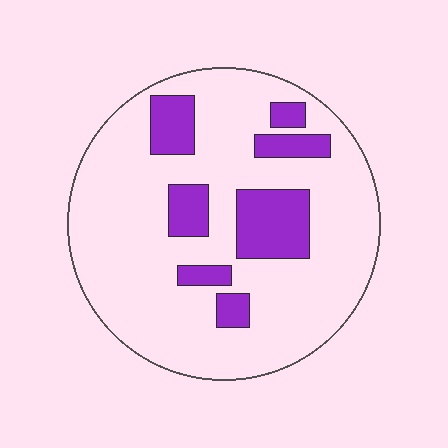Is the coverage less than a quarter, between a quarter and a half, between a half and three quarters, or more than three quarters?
Less than a quarter.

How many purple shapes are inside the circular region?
7.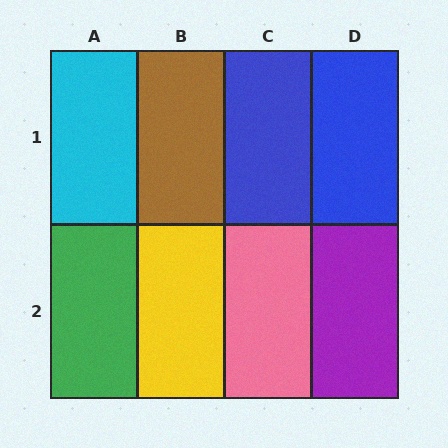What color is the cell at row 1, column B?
Brown.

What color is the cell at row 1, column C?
Blue.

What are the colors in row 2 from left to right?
Green, yellow, pink, purple.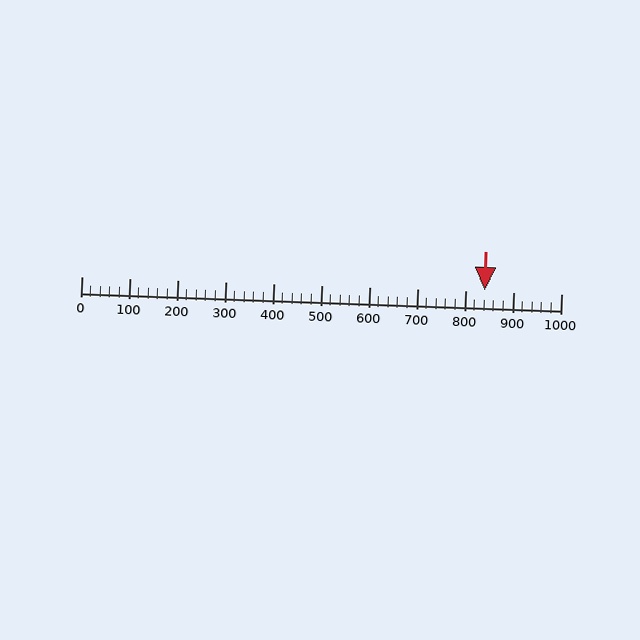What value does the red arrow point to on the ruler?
The red arrow points to approximately 840.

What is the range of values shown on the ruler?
The ruler shows values from 0 to 1000.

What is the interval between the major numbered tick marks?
The major tick marks are spaced 100 units apart.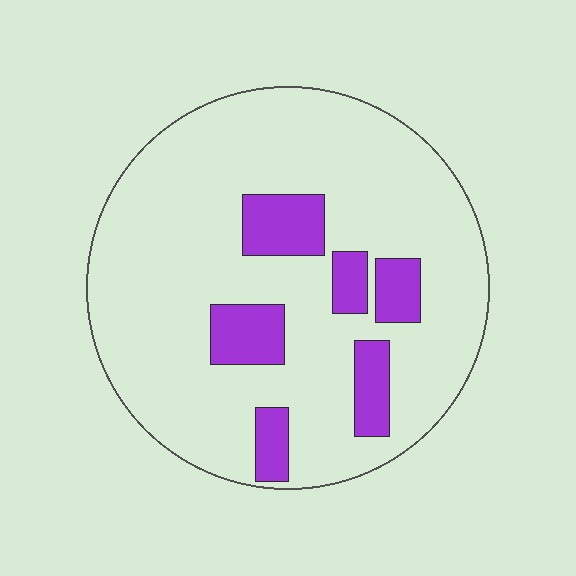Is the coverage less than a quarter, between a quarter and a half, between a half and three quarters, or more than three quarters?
Less than a quarter.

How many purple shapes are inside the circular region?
6.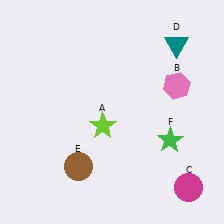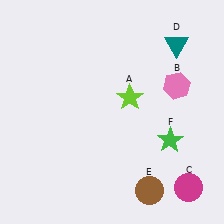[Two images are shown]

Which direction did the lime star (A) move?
The lime star (A) moved up.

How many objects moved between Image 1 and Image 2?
2 objects moved between the two images.